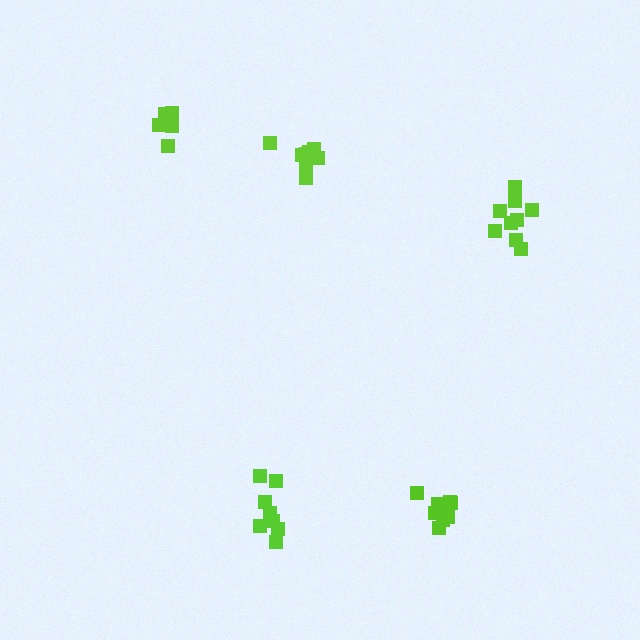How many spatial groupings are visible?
There are 5 spatial groupings.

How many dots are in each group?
Group 1: 9 dots, Group 2: 9 dots, Group 3: 8 dots, Group 4: 6 dots, Group 5: 9 dots (41 total).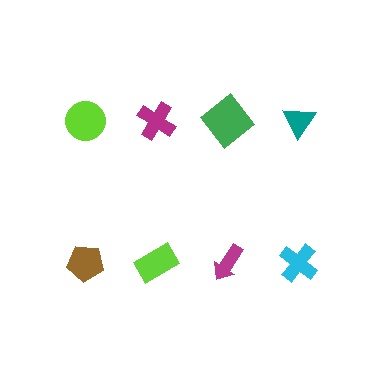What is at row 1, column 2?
A magenta cross.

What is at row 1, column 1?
A lime circle.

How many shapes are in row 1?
4 shapes.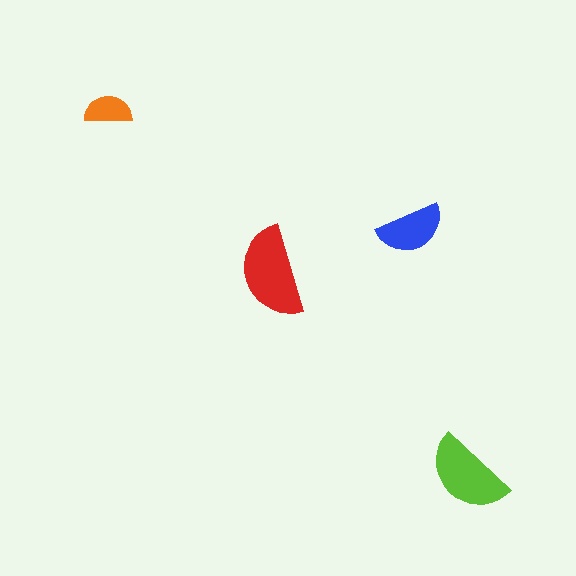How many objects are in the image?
There are 4 objects in the image.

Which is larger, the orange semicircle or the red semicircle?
The red one.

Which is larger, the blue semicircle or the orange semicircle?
The blue one.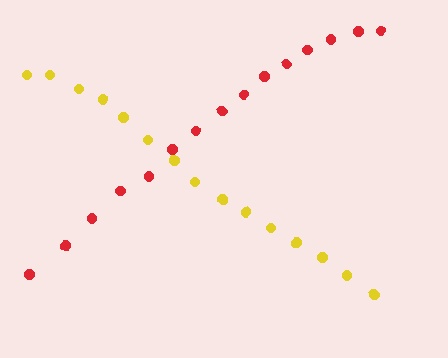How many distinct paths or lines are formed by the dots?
There are 2 distinct paths.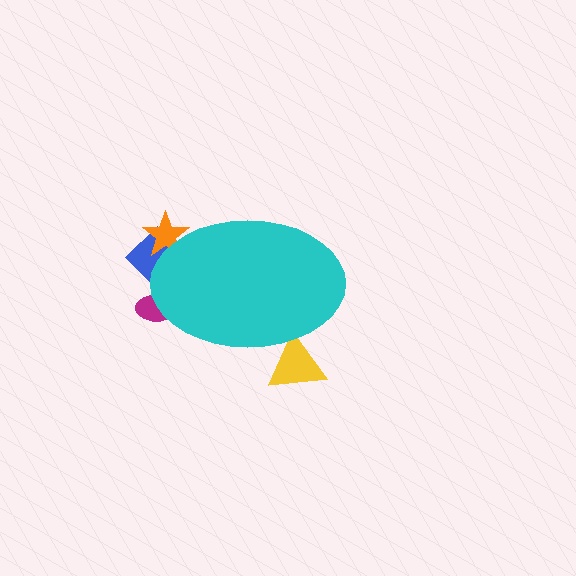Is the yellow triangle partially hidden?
Yes, the yellow triangle is partially hidden behind the cyan ellipse.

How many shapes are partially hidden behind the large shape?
4 shapes are partially hidden.